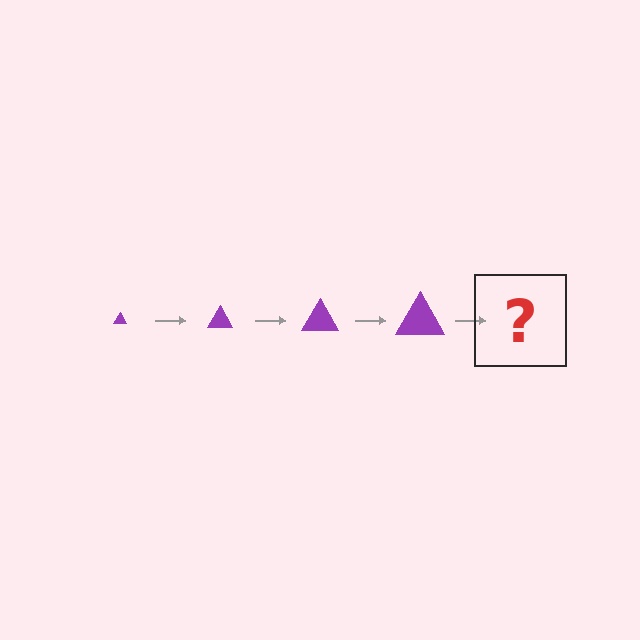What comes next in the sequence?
The next element should be a purple triangle, larger than the previous one.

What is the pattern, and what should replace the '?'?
The pattern is that the triangle gets progressively larger each step. The '?' should be a purple triangle, larger than the previous one.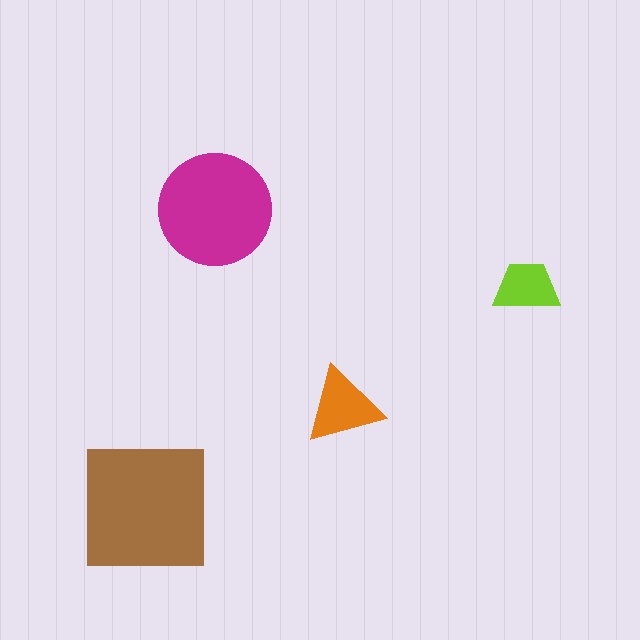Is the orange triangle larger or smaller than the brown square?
Smaller.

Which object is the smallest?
The lime trapezoid.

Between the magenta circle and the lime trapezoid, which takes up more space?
The magenta circle.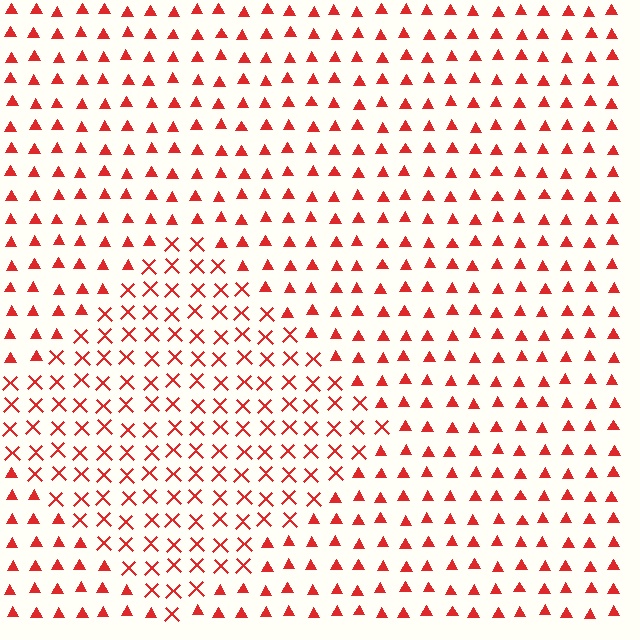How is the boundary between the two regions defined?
The boundary is defined by a change in element shape: X marks inside vs. triangles outside. All elements share the same color and spacing.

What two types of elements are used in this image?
The image uses X marks inside the diamond region and triangles outside it.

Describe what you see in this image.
The image is filled with small red elements arranged in a uniform grid. A diamond-shaped region contains X marks, while the surrounding area contains triangles. The boundary is defined purely by the change in element shape.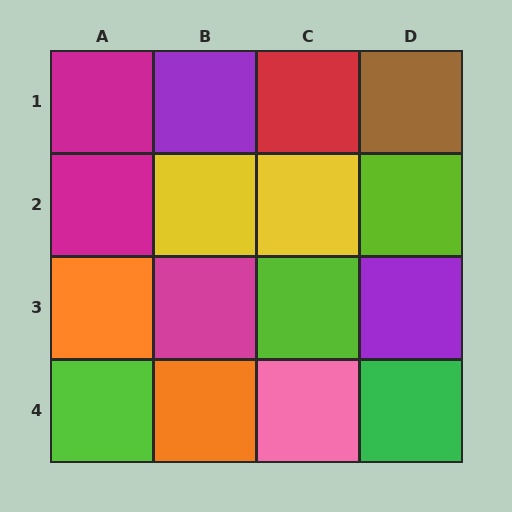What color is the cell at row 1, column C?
Red.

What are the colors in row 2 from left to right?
Magenta, yellow, yellow, lime.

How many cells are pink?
1 cell is pink.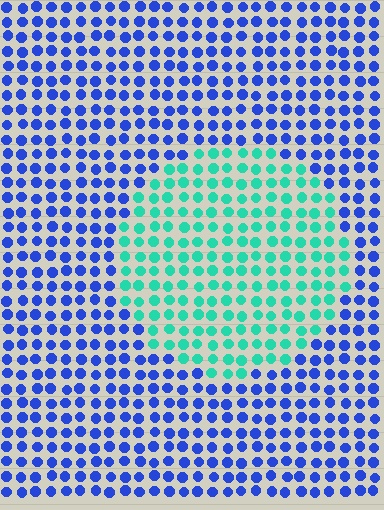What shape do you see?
I see a circle.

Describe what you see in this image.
The image is filled with small blue elements in a uniform arrangement. A circle-shaped region is visible where the elements are tinted to a slightly different hue, forming a subtle color boundary.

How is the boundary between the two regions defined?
The boundary is defined purely by a slight shift in hue (about 65 degrees). Spacing, size, and orientation are identical on both sides.